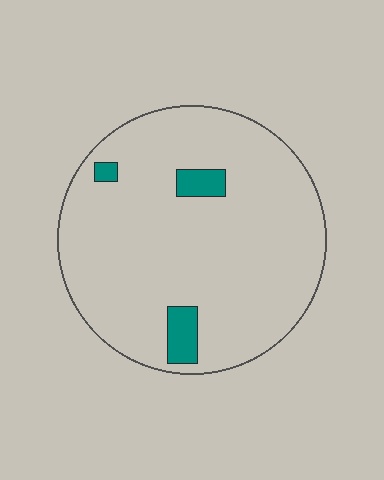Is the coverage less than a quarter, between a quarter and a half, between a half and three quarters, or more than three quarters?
Less than a quarter.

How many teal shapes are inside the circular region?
3.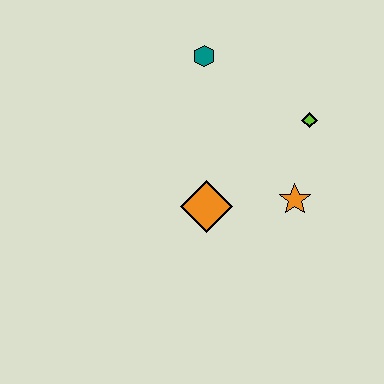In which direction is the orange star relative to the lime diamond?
The orange star is below the lime diamond.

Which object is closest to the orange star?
The lime diamond is closest to the orange star.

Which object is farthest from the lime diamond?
The orange diamond is farthest from the lime diamond.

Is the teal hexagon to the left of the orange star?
Yes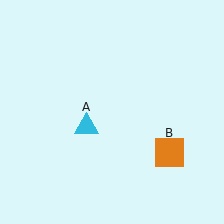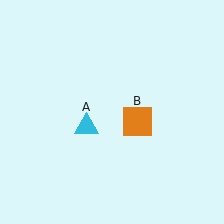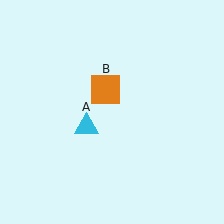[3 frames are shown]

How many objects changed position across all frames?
1 object changed position: orange square (object B).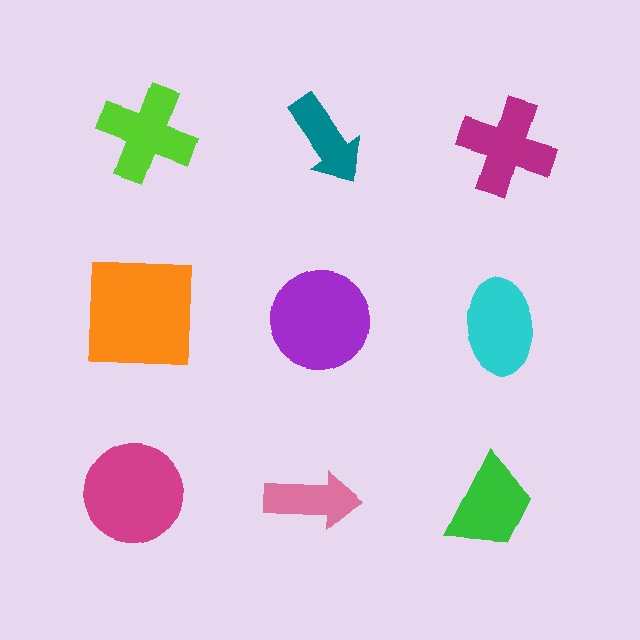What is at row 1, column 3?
A magenta cross.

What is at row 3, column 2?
A pink arrow.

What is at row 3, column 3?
A green trapezoid.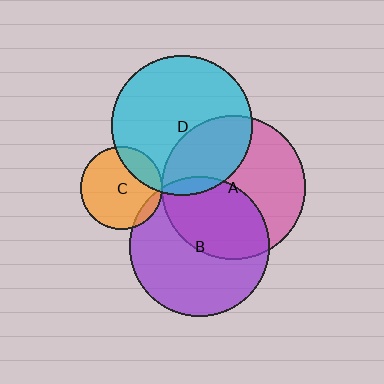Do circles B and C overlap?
Yes.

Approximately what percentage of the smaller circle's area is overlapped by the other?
Approximately 10%.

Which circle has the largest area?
Circle A (pink).